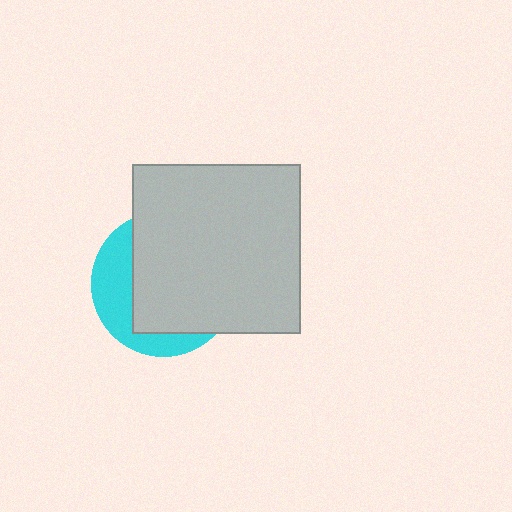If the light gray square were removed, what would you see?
You would see the complete cyan circle.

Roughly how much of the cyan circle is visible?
A small part of it is visible (roughly 32%).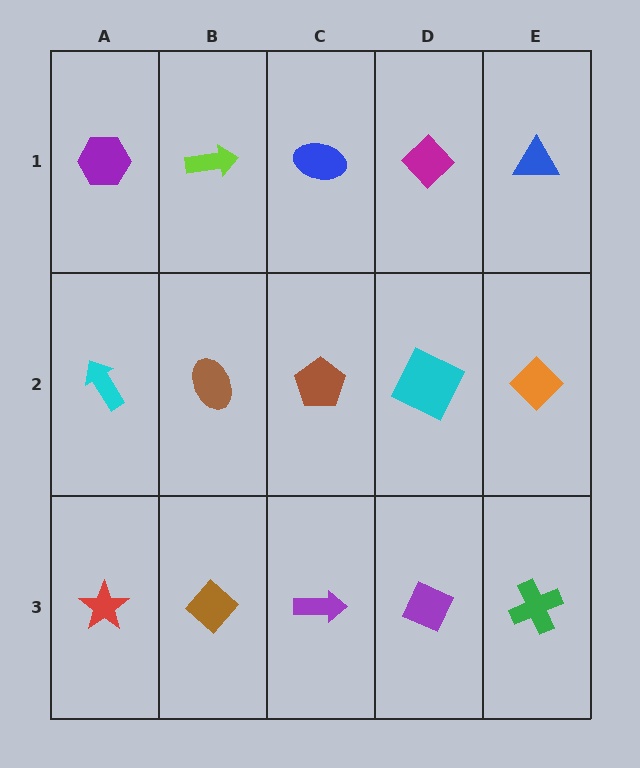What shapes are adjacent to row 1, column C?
A brown pentagon (row 2, column C), a lime arrow (row 1, column B), a magenta diamond (row 1, column D).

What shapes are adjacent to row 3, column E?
An orange diamond (row 2, column E), a purple diamond (row 3, column D).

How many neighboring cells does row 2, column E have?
3.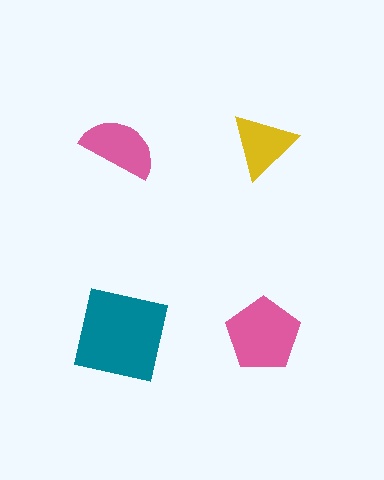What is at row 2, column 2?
A pink pentagon.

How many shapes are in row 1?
2 shapes.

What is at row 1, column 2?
A yellow triangle.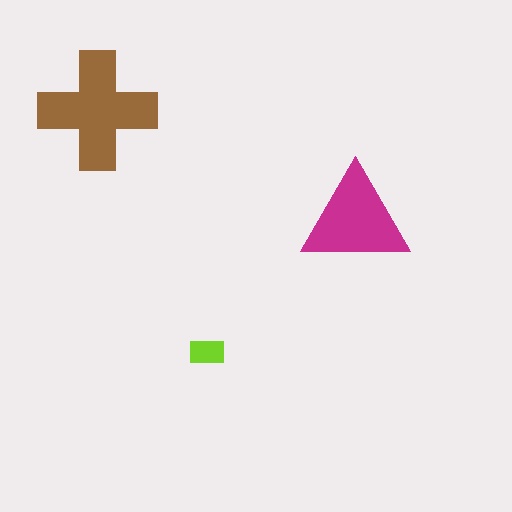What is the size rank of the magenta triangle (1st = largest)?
2nd.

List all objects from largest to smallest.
The brown cross, the magenta triangle, the lime rectangle.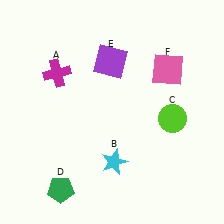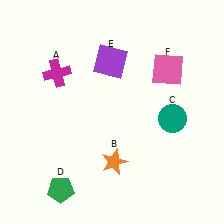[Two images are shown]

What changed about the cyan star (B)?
In Image 1, B is cyan. In Image 2, it changed to orange.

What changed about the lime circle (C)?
In Image 1, C is lime. In Image 2, it changed to teal.